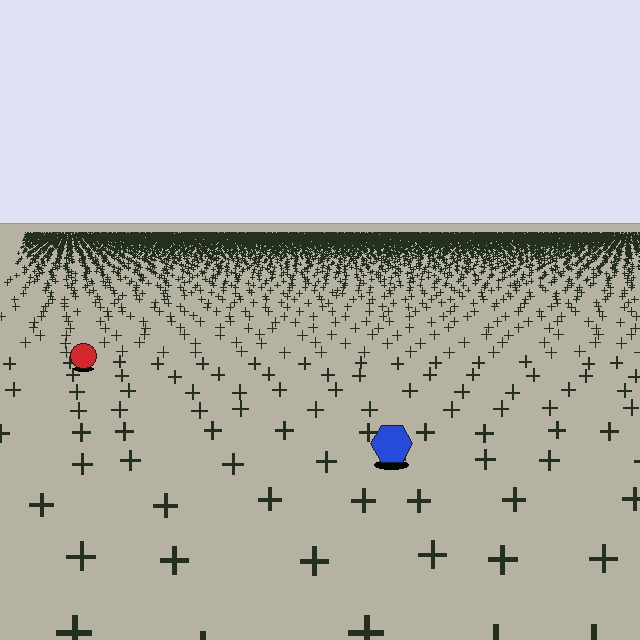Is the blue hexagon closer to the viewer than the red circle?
Yes. The blue hexagon is closer — you can tell from the texture gradient: the ground texture is coarser near it.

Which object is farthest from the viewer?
The red circle is farthest from the viewer. It appears smaller and the ground texture around it is denser.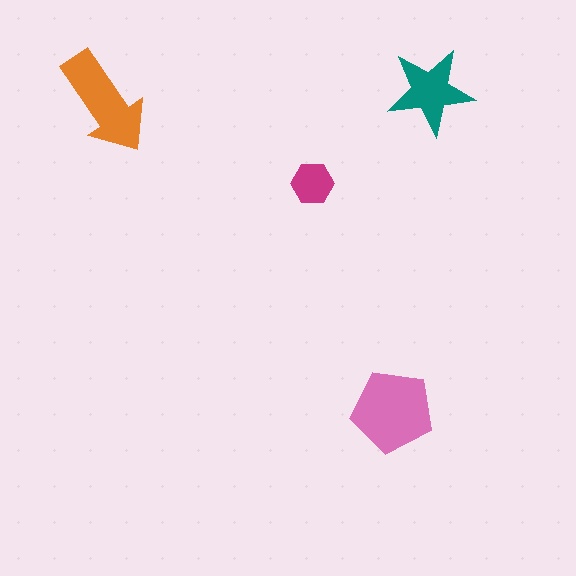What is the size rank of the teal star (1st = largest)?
3rd.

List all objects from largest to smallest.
The pink pentagon, the orange arrow, the teal star, the magenta hexagon.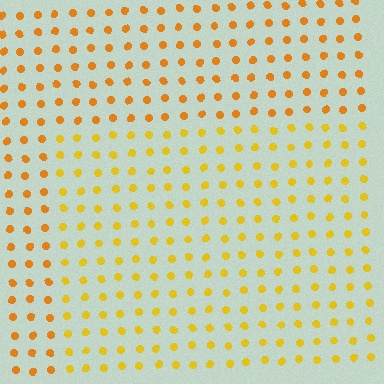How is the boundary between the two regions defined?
The boundary is defined purely by a slight shift in hue (about 20 degrees). Spacing, size, and orientation are identical on both sides.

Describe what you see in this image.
The image is filled with small orange elements in a uniform arrangement. A rectangle-shaped region is visible where the elements are tinted to a slightly different hue, forming a subtle color boundary.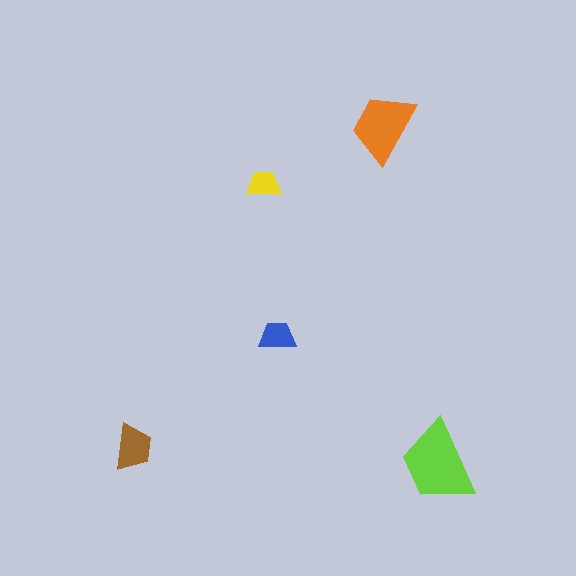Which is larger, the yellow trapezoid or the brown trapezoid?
The brown one.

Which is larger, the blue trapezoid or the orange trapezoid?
The orange one.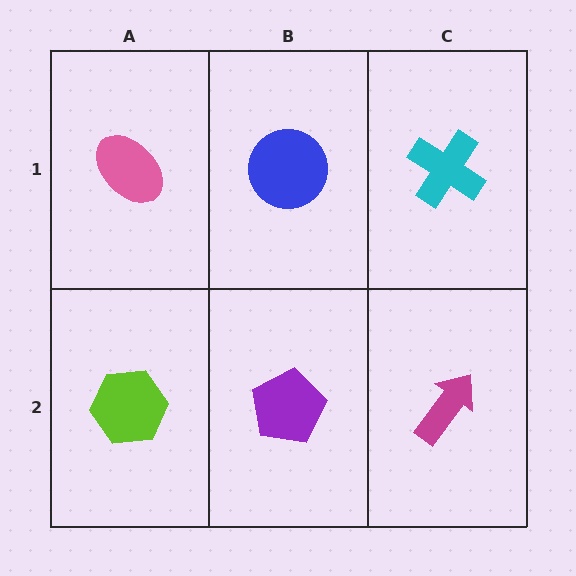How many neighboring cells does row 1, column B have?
3.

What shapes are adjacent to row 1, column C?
A magenta arrow (row 2, column C), a blue circle (row 1, column B).